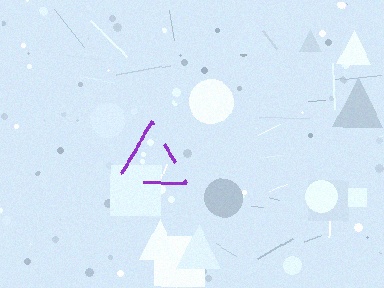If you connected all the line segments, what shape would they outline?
They would outline a triangle.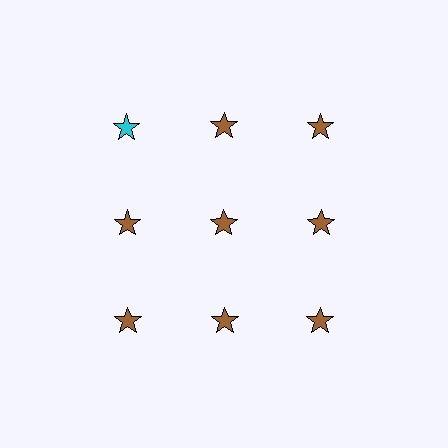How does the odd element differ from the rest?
It has a different color: cyan instead of brown.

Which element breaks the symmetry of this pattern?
The cyan star in the top row, leftmost column breaks the symmetry. All other shapes are brown stars.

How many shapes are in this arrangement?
There are 9 shapes arranged in a grid pattern.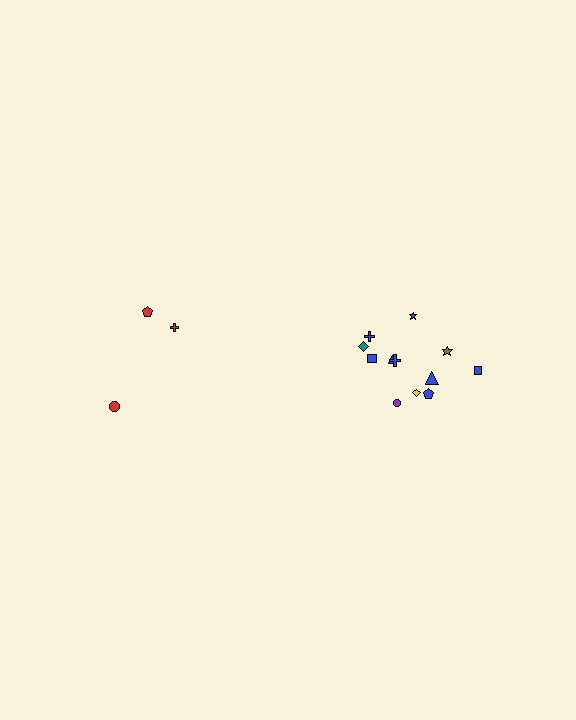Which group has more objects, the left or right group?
The right group.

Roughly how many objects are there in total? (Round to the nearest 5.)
Roughly 15 objects in total.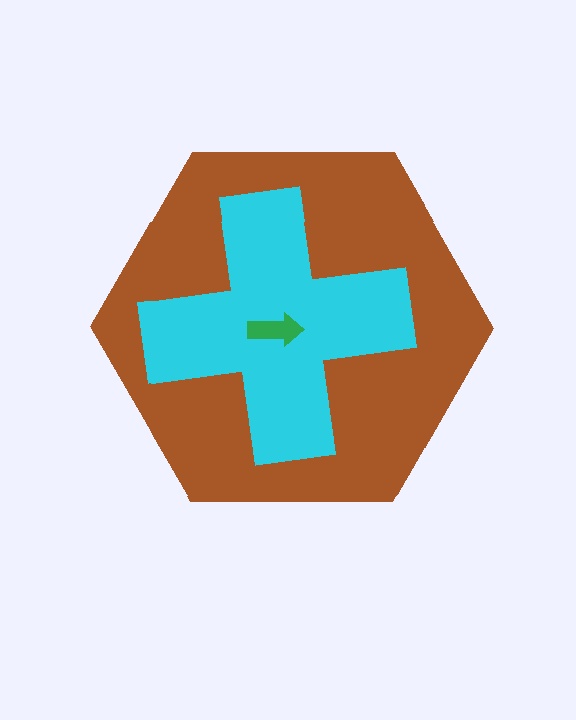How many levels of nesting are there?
3.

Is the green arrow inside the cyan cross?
Yes.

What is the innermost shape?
The green arrow.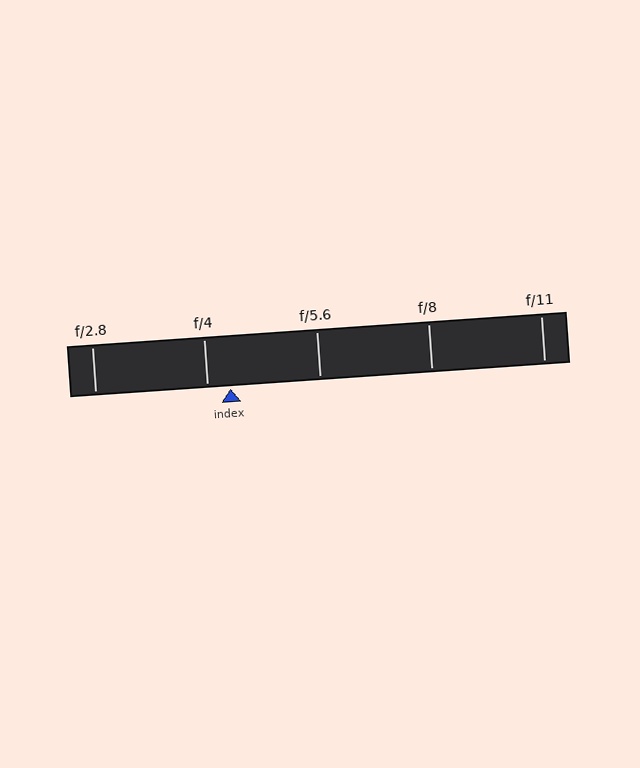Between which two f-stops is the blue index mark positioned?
The index mark is between f/4 and f/5.6.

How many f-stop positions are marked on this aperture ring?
There are 5 f-stop positions marked.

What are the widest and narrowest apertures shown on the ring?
The widest aperture shown is f/2.8 and the narrowest is f/11.